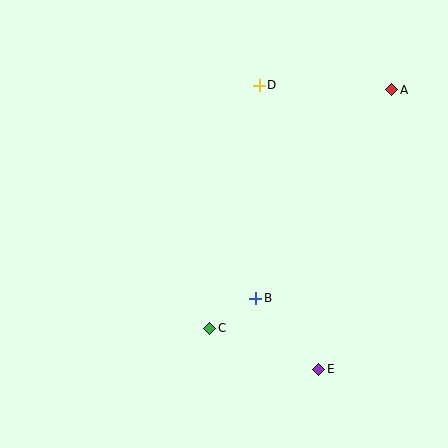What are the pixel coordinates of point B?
Point B is at (256, 298).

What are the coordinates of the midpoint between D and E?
The midpoint between D and E is at (289, 227).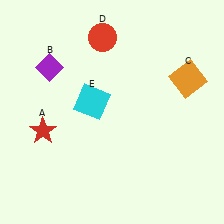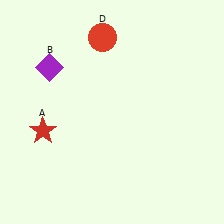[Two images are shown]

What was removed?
The cyan square (E), the orange square (C) were removed in Image 2.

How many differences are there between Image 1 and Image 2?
There are 2 differences between the two images.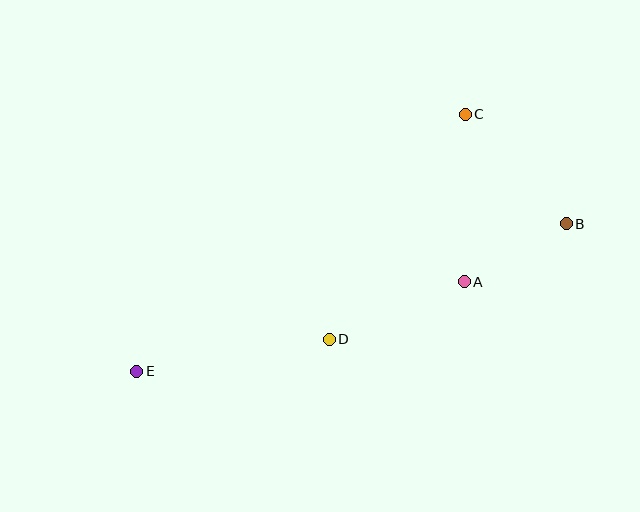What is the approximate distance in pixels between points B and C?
The distance between B and C is approximately 149 pixels.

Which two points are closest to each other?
Points A and B are closest to each other.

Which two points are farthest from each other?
Points B and E are farthest from each other.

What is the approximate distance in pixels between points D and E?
The distance between D and E is approximately 195 pixels.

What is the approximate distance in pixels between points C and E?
The distance between C and E is approximately 417 pixels.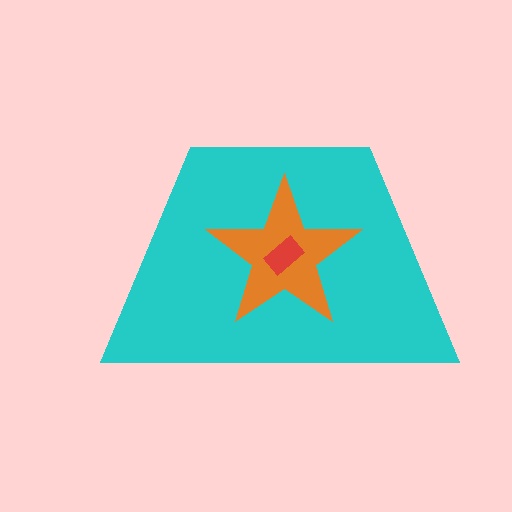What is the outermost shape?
The cyan trapezoid.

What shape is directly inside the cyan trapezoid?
The orange star.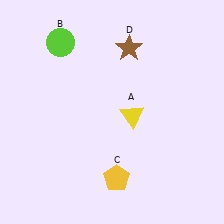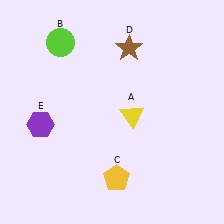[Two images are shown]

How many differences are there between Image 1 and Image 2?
There is 1 difference between the two images.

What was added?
A purple hexagon (E) was added in Image 2.